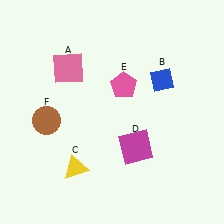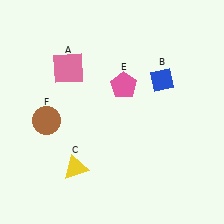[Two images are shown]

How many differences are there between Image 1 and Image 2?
There is 1 difference between the two images.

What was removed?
The magenta square (D) was removed in Image 2.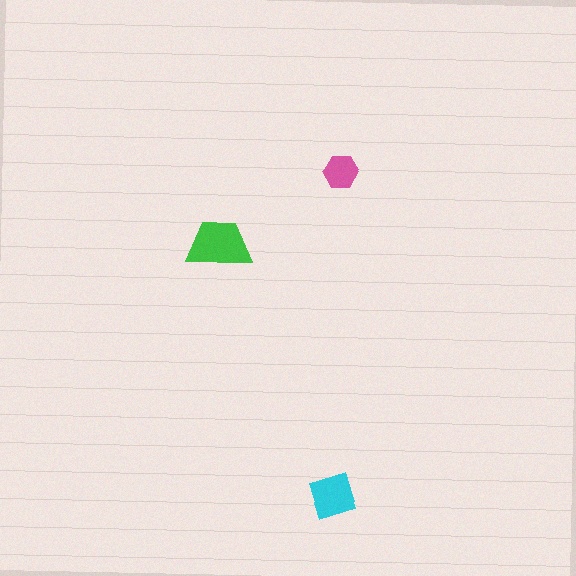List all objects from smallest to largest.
The pink hexagon, the cyan diamond, the green trapezoid.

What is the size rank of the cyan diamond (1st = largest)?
2nd.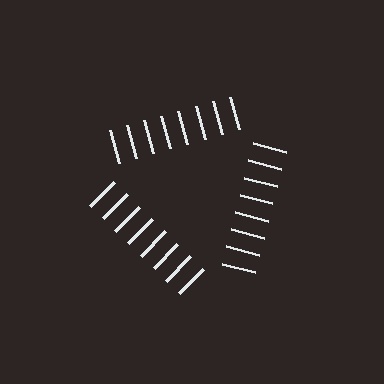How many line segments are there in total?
24 — 8 along each of the 3 edges.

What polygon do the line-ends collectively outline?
An illusory triangle — the line segments terminate on its edges but no continuous stroke is drawn.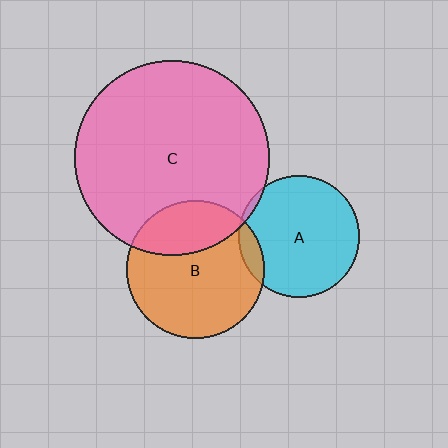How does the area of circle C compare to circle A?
Approximately 2.6 times.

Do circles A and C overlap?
Yes.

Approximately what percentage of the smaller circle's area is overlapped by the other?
Approximately 5%.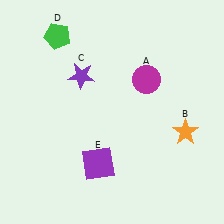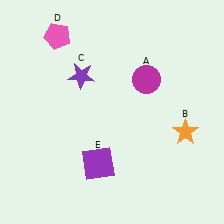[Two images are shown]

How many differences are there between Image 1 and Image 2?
There is 1 difference between the two images.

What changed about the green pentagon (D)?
In Image 1, D is green. In Image 2, it changed to pink.